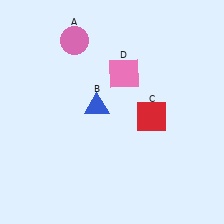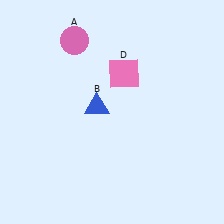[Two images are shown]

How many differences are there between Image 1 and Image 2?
There is 1 difference between the two images.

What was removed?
The red square (C) was removed in Image 2.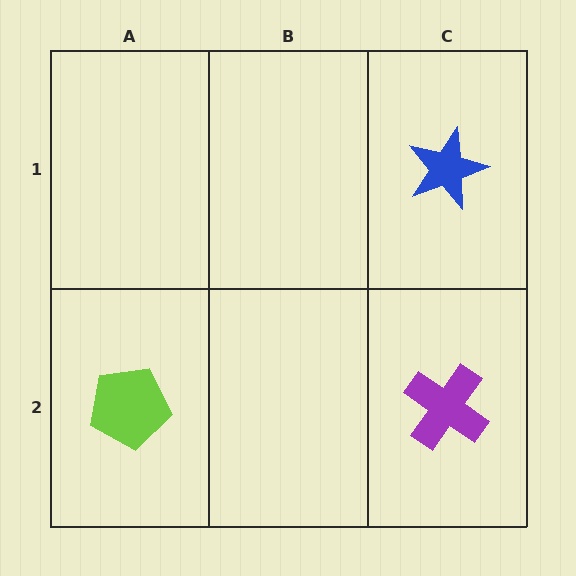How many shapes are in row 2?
2 shapes.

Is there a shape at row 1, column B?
No, that cell is empty.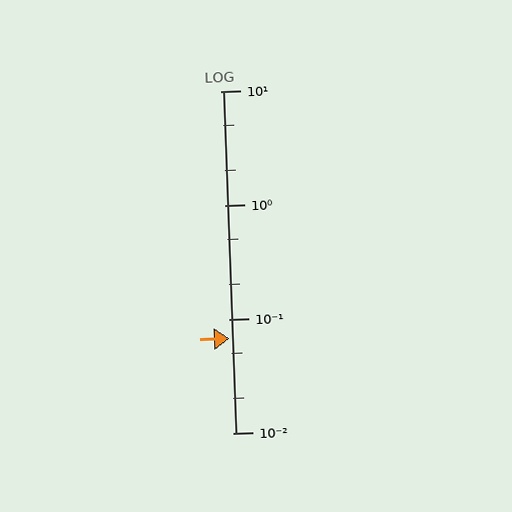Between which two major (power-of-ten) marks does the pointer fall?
The pointer is between 0.01 and 0.1.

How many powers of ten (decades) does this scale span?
The scale spans 3 decades, from 0.01 to 10.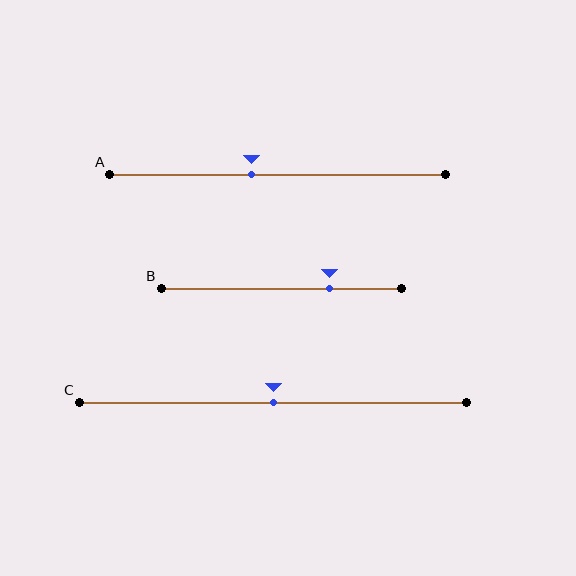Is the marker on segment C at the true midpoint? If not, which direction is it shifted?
Yes, the marker on segment C is at the true midpoint.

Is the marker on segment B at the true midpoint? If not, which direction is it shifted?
No, the marker on segment B is shifted to the right by about 20% of the segment length.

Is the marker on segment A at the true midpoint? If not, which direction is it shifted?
No, the marker on segment A is shifted to the left by about 8% of the segment length.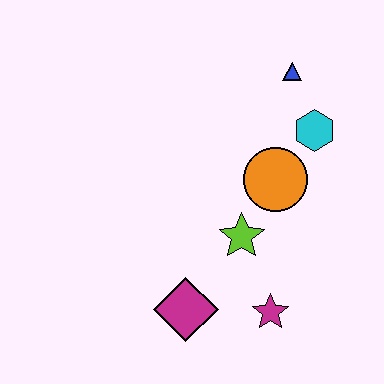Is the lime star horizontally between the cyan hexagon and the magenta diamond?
Yes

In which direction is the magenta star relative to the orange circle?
The magenta star is below the orange circle.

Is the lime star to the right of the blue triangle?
No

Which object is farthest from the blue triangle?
The magenta diamond is farthest from the blue triangle.